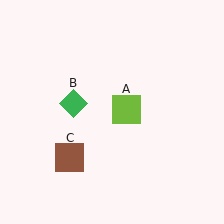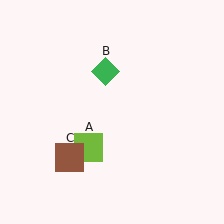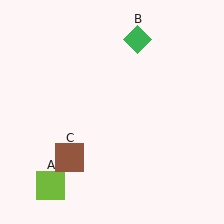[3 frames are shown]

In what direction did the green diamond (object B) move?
The green diamond (object B) moved up and to the right.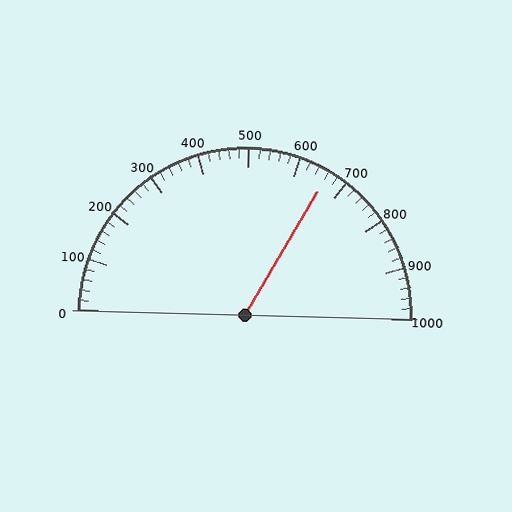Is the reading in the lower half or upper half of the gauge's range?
The reading is in the upper half of the range (0 to 1000).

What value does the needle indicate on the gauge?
The needle indicates approximately 660.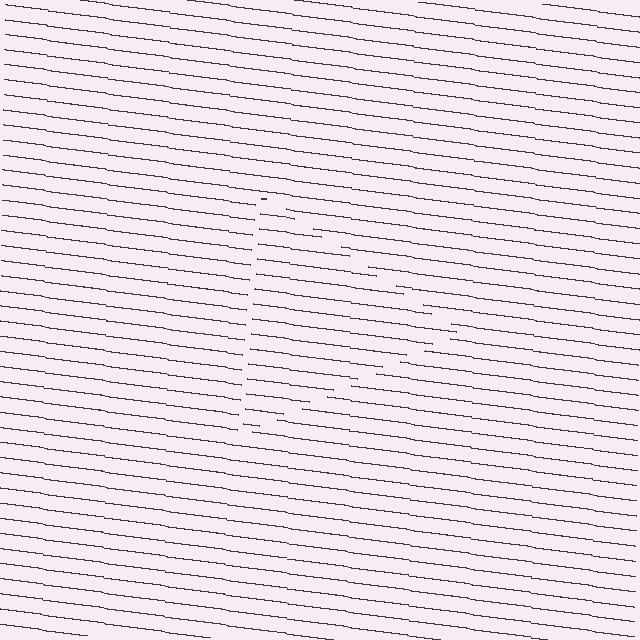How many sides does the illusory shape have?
3 sides — the line-ends trace a triangle.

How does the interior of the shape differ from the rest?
The interior of the shape contains the same grating, shifted by half a period — the contour is defined by the phase discontinuity where line-ends from the inner and outer gratings abut.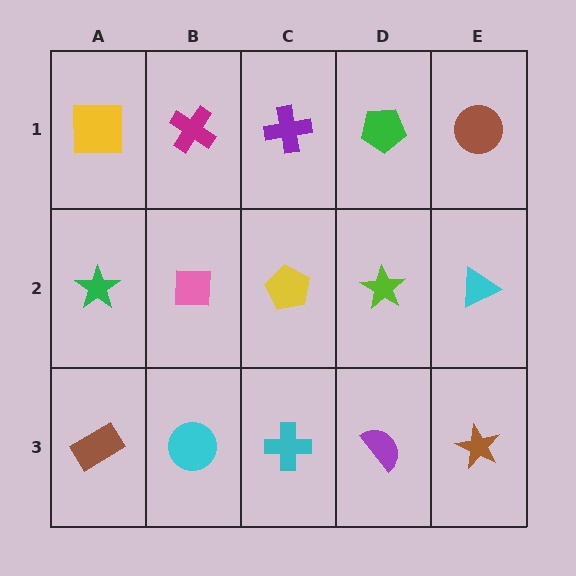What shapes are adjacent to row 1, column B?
A pink square (row 2, column B), a yellow square (row 1, column A), a purple cross (row 1, column C).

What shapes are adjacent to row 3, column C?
A yellow pentagon (row 2, column C), a cyan circle (row 3, column B), a purple semicircle (row 3, column D).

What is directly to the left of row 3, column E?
A purple semicircle.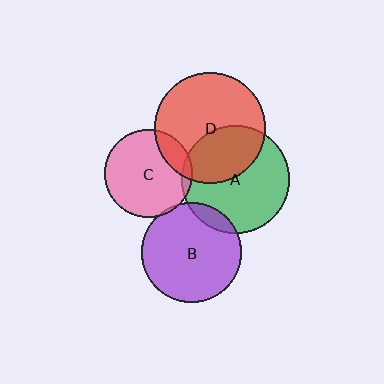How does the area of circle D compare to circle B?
Approximately 1.2 times.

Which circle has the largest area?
Circle D (red).